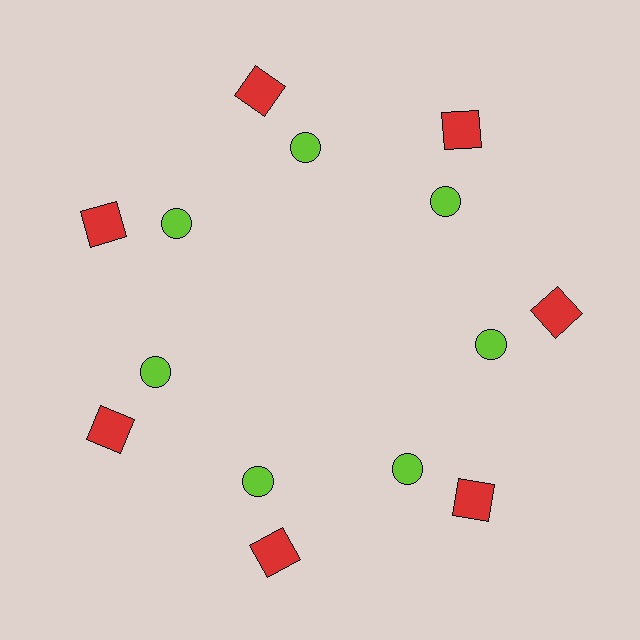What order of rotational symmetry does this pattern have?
This pattern has 7-fold rotational symmetry.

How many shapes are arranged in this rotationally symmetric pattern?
There are 14 shapes, arranged in 7 groups of 2.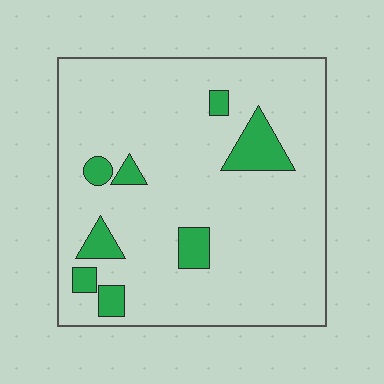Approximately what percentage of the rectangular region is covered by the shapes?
Approximately 10%.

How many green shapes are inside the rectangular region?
8.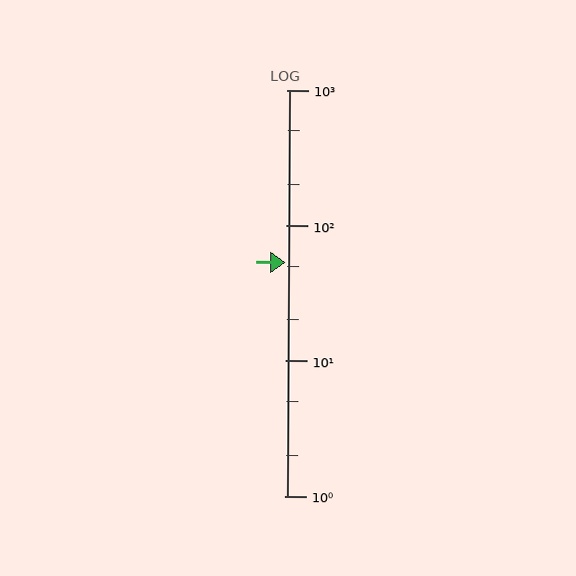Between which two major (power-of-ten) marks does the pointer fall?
The pointer is between 10 and 100.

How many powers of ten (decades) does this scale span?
The scale spans 3 decades, from 1 to 1000.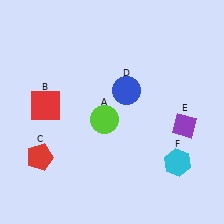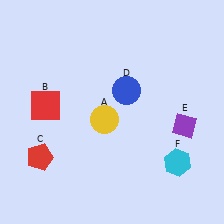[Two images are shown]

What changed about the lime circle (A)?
In Image 1, A is lime. In Image 2, it changed to yellow.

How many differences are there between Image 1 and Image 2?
There is 1 difference between the two images.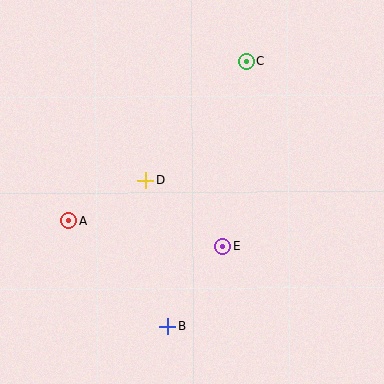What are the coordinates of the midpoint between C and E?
The midpoint between C and E is at (235, 154).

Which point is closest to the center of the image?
Point D at (146, 181) is closest to the center.